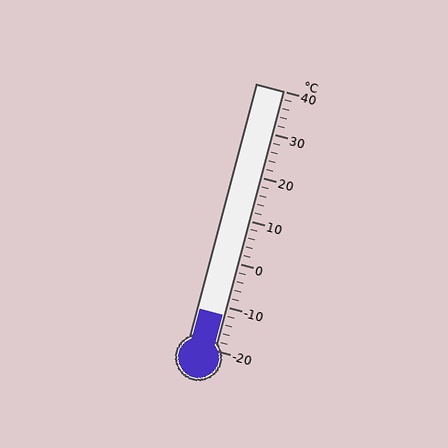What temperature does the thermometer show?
The thermometer shows approximately -12°C.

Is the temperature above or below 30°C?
The temperature is below 30°C.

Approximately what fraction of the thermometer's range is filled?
The thermometer is filled to approximately 15% of its range.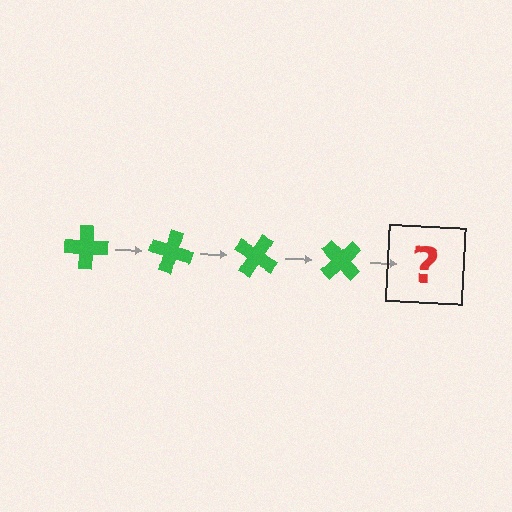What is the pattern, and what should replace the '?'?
The pattern is that the cross rotates 15 degrees each step. The '?' should be a green cross rotated 60 degrees.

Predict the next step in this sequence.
The next step is a green cross rotated 60 degrees.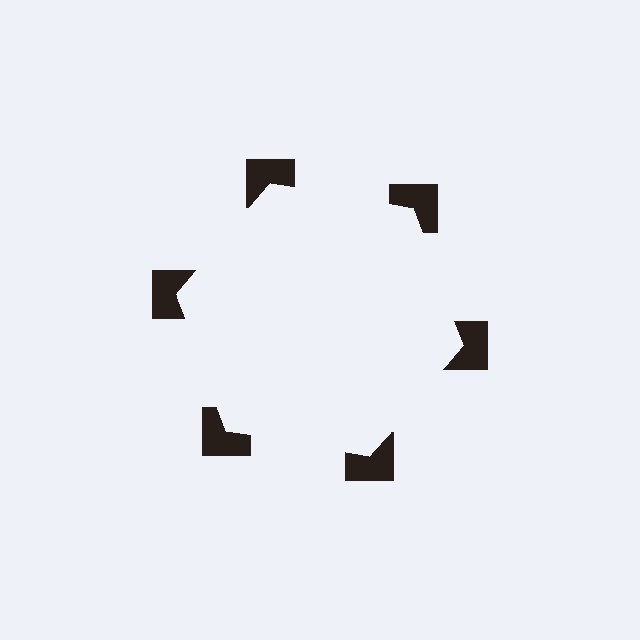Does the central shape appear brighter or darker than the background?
It typically appears slightly brighter than the background, even though no actual brightness change is drawn.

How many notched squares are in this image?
There are 6 — one at each vertex of the illusory hexagon.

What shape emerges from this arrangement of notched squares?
An illusory hexagon — its edges are inferred from the aligned wedge cuts in the notched squares, not physically drawn.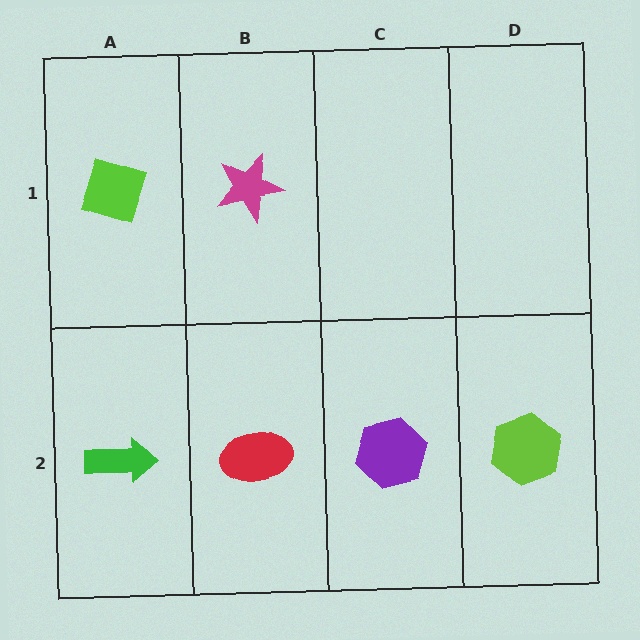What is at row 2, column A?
A green arrow.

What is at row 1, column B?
A magenta star.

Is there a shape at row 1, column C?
No, that cell is empty.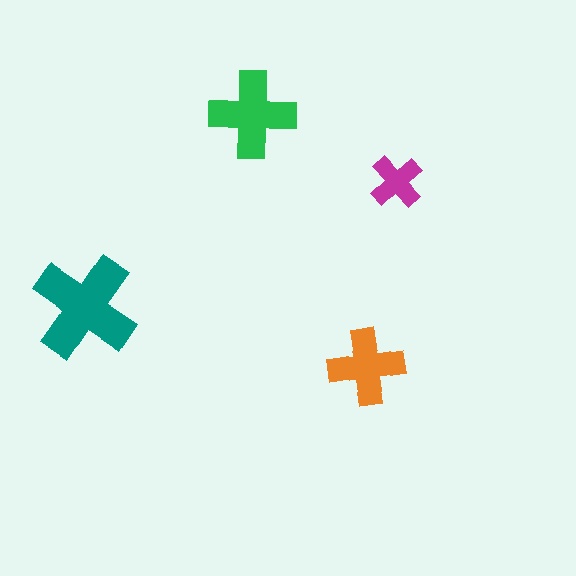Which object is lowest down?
The orange cross is bottommost.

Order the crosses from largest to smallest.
the teal one, the green one, the orange one, the magenta one.